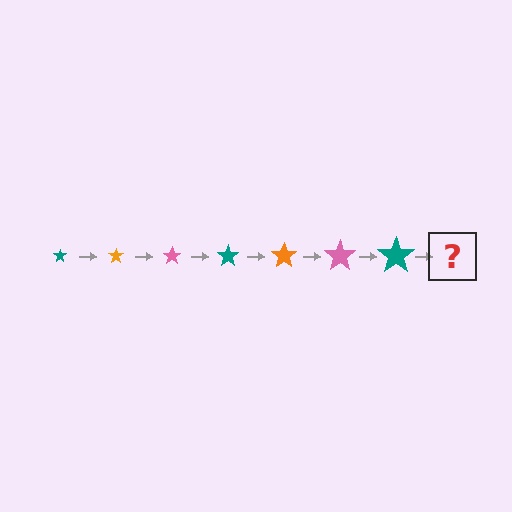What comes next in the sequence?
The next element should be an orange star, larger than the previous one.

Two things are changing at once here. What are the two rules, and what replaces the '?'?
The two rules are that the star grows larger each step and the color cycles through teal, orange, and pink. The '?' should be an orange star, larger than the previous one.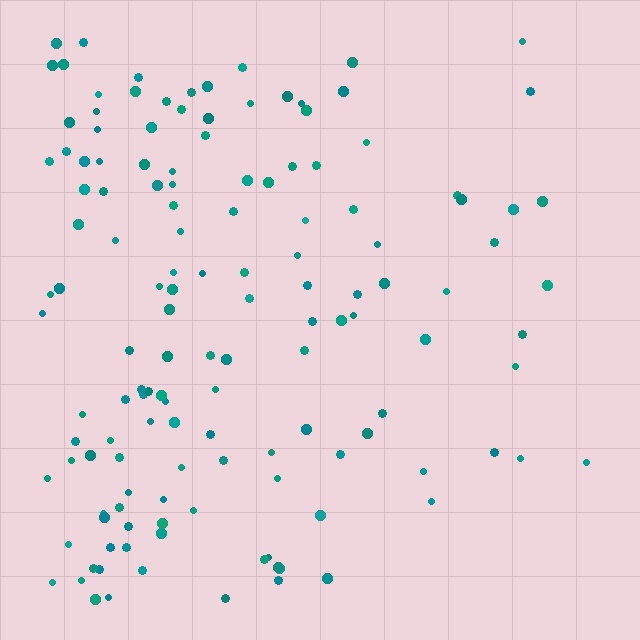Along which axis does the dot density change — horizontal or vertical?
Horizontal.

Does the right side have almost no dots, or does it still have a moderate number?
Still a moderate number, just noticeably fewer than the left.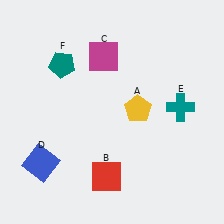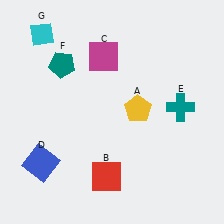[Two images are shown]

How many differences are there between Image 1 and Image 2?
There is 1 difference between the two images.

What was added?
A cyan diamond (G) was added in Image 2.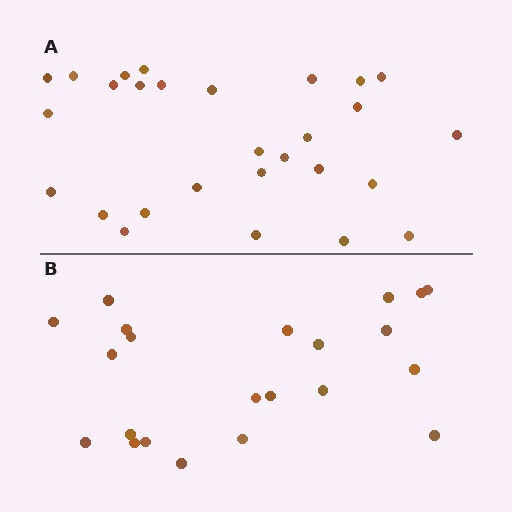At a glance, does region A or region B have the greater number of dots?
Region A (the top region) has more dots.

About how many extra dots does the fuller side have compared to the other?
Region A has about 6 more dots than region B.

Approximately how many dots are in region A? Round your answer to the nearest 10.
About 30 dots. (The exact count is 28, which rounds to 30.)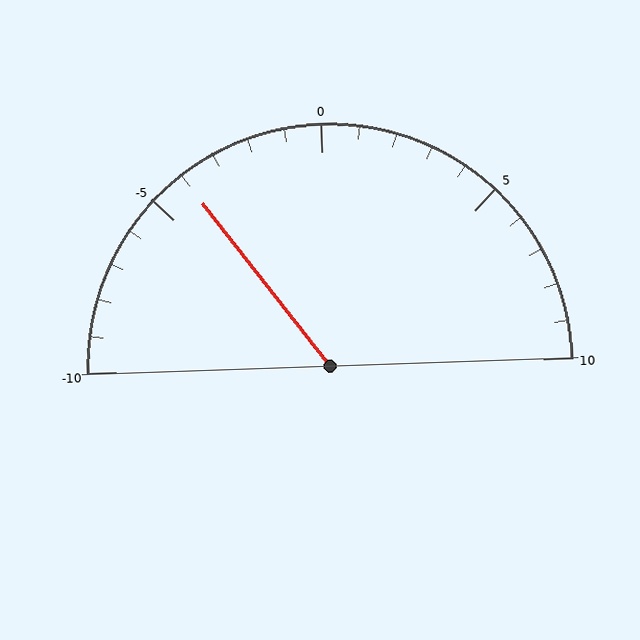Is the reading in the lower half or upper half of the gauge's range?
The reading is in the lower half of the range (-10 to 10).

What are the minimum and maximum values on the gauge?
The gauge ranges from -10 to 10.